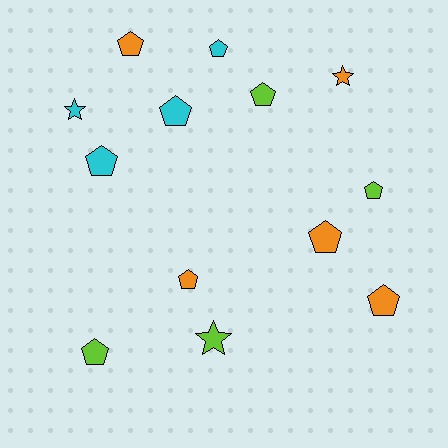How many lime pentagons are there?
There are 3 lime pentagons.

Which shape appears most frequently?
Pentagon, with 10 objects.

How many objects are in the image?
There are 13 objects.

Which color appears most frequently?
Orange, with 5 objects.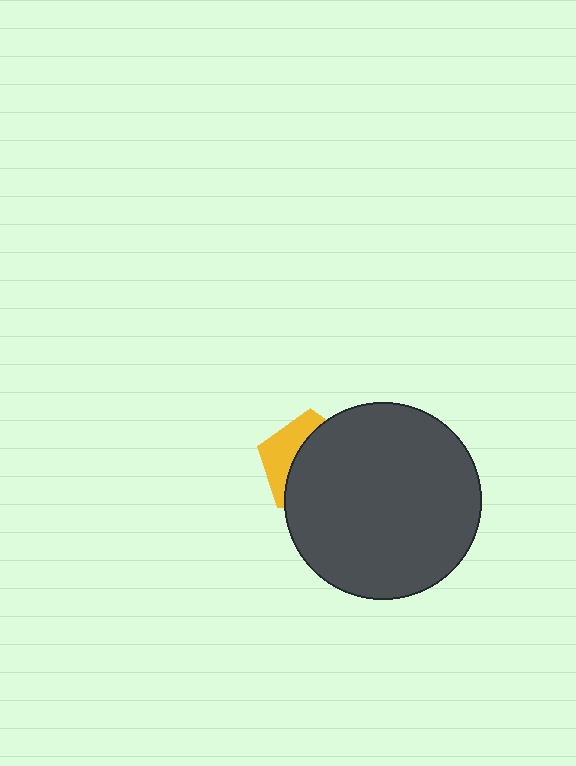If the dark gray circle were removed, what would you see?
You would see the complete yellow pentagon.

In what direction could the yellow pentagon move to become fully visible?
The yellow pentagon could move left. That would shift it out from behind the dark gray circle entirely.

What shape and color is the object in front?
The object in front is a dark gray circle.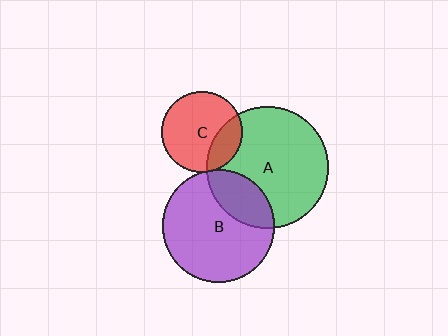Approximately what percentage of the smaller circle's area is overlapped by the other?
Approximately 25%.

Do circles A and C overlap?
Yes.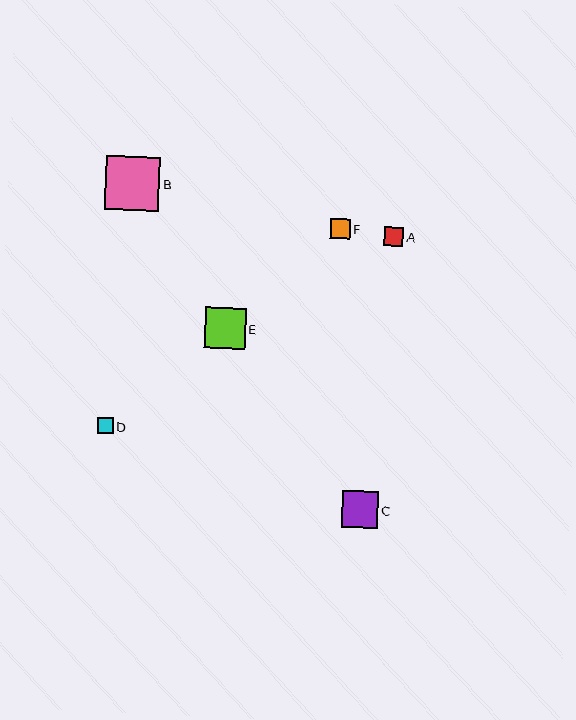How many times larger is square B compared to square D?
Square B is approximately 3.4 times the size of square D.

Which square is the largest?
Square B is the largest with a size of approximately 54 pixels.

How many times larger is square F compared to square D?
Square F is approximately 1.3 times the size of square D.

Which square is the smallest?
Square D is the smallest with a size of approximately 16 pixels.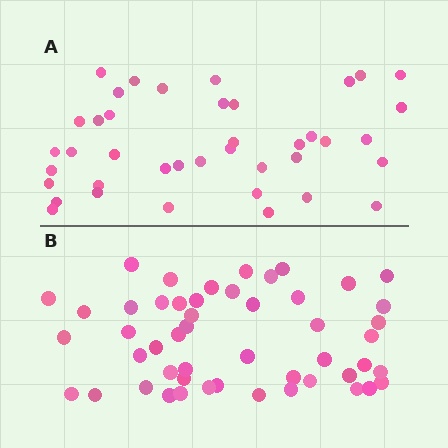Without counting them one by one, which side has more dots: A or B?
Region B (the bottom region) has more dots.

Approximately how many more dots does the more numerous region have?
Region B has roughly 10 or so more dots than region A.